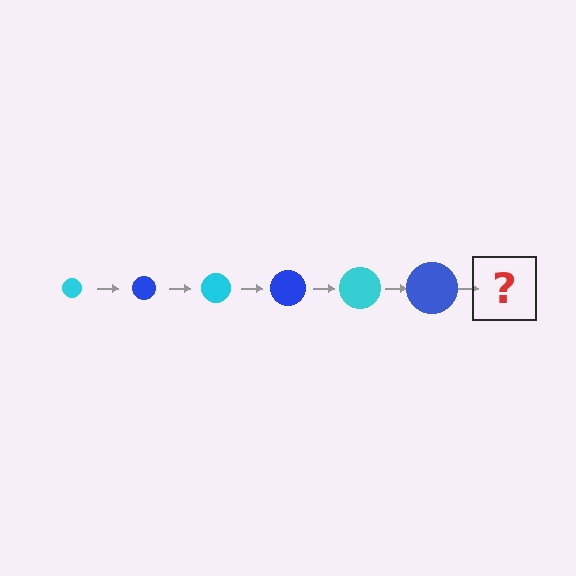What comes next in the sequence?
The next element should be a cyan circle, larger than the previous one.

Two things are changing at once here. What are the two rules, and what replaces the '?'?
The two rules are that the circle grows larger each step and the color cycles through cyan and blue. The '?' should be a cyan circle, larger than the previous one.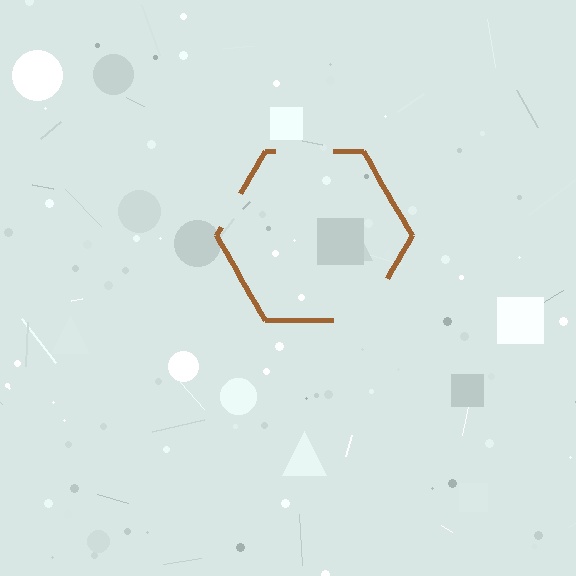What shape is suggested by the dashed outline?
The dashed outline suggests a hexagon.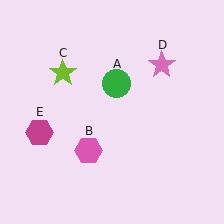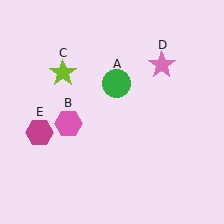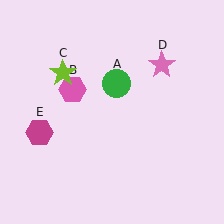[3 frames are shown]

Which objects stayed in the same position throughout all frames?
Green circle (object A) and lime star (object C) and pink star (object D) and magenta hexagon (object E) remained stationary.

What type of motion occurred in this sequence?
The pink hexagon (object B) rotated clockwise around the center of the scene.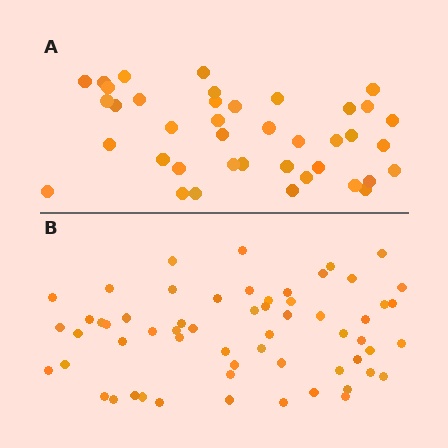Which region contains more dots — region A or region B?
Region B (the bottom region) has more dots.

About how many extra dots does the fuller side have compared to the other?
Region B has approximately 20 more dots than region A.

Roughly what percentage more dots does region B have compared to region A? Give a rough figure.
About 50% more.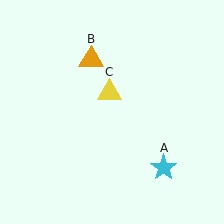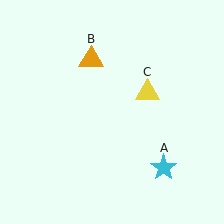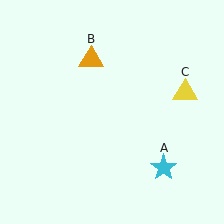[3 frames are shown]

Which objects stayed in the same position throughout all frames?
Cyan star (object A) and orange triangle (object B) remained stationary.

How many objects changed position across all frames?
1 object changed position: yellow triangle (object C).